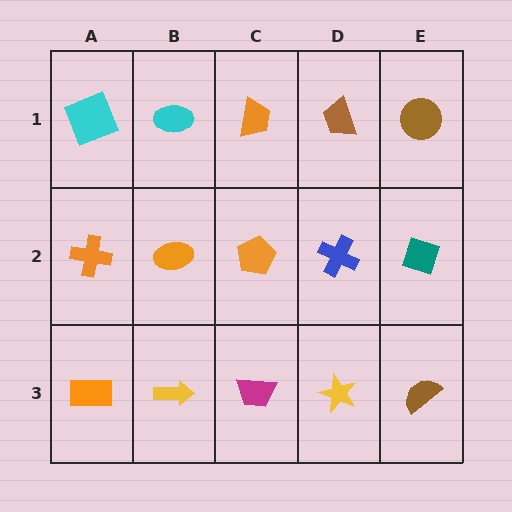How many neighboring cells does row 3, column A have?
2.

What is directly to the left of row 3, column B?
An orange rectangle.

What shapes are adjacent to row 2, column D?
A brown trapezoid (row 1, column D), a yellow star (row 3, column D), an orange pentagon (row 2, column C), a teal diamond (row 2, column E).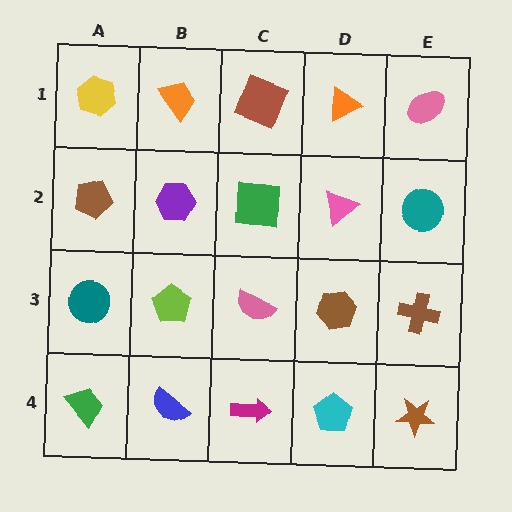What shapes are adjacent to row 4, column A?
A teal circle (row 3, column A), a blue semicircle (row 4, column B).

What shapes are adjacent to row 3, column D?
A pink triangle (row 2, column D), a cyan pentagon (row 4, column D), a pink semicircle (row 3, column C), a brown cross (row 3, column E).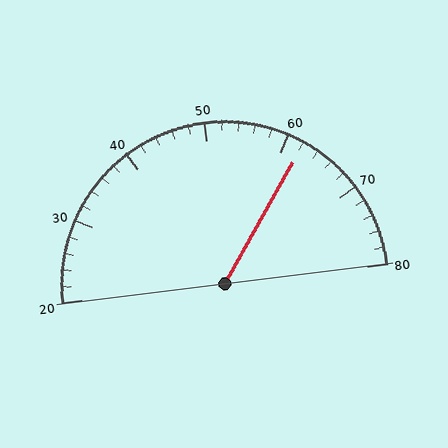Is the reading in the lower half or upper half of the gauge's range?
The reading is in the upper half of the range (20 to 80).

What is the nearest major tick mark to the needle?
The nearest major tick mark is 60.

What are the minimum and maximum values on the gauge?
The gauge ranges from 20 to 80.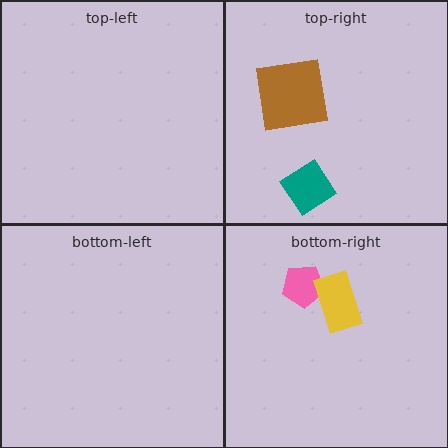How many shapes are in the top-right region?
2.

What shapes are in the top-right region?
The teal diamond, the brown square.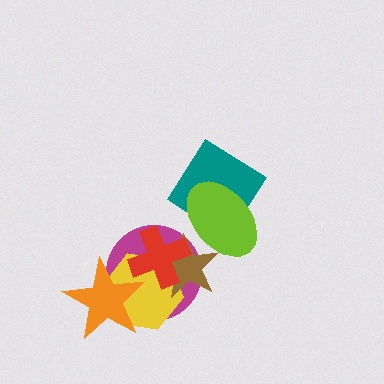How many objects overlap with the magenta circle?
4 objects overlap with the magenta circle.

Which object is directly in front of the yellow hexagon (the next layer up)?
The orange star is directly in front of the yellow hexagon.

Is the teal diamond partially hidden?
Yes, it is partially covered by another shape.